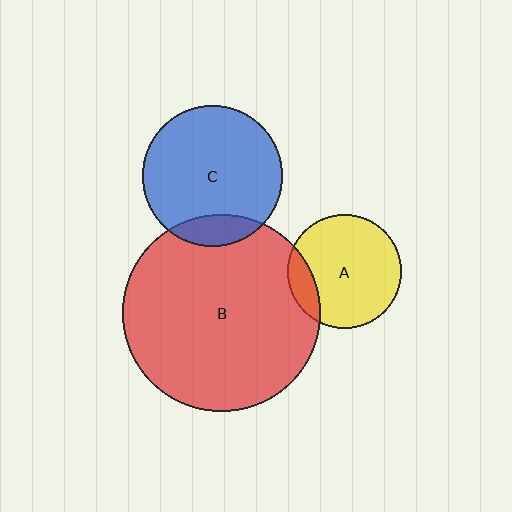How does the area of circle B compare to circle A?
Approximately 3.0 times.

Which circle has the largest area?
Circle B (red).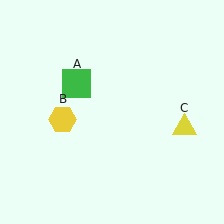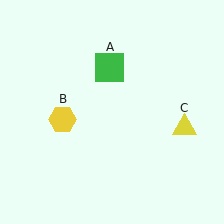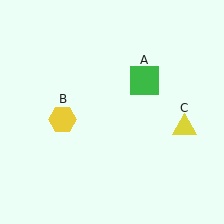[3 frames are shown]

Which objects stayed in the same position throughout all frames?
Yellow hexagon (object B) and yellow triangle (object C) remained stationary.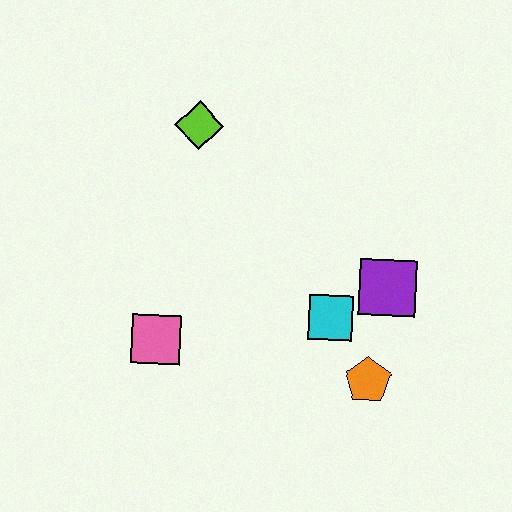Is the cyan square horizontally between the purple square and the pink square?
Yes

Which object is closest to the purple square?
The cyan square is closest to the purple square.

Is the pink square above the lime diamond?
No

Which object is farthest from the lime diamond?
The orange pentagon is farthest from the lime diamond.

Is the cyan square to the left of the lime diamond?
No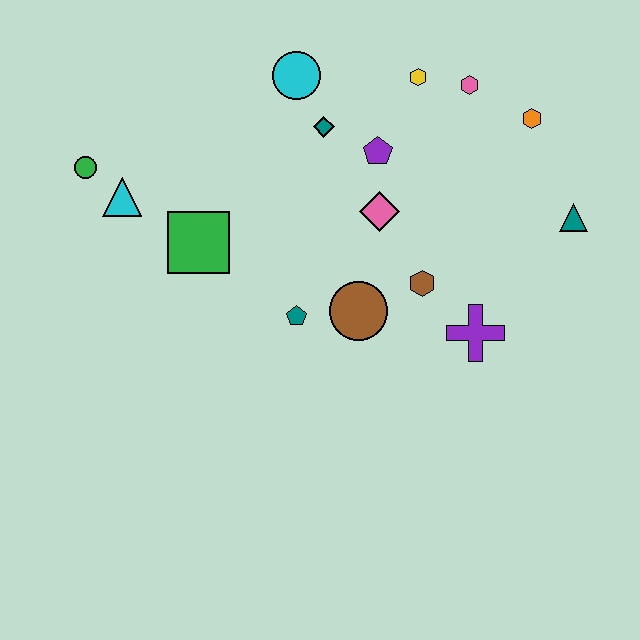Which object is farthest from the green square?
The teal triangle is farthest from the green square.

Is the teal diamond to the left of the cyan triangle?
No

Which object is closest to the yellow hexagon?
The pink hexagon is closest to the yellow hexagon.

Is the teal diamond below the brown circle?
No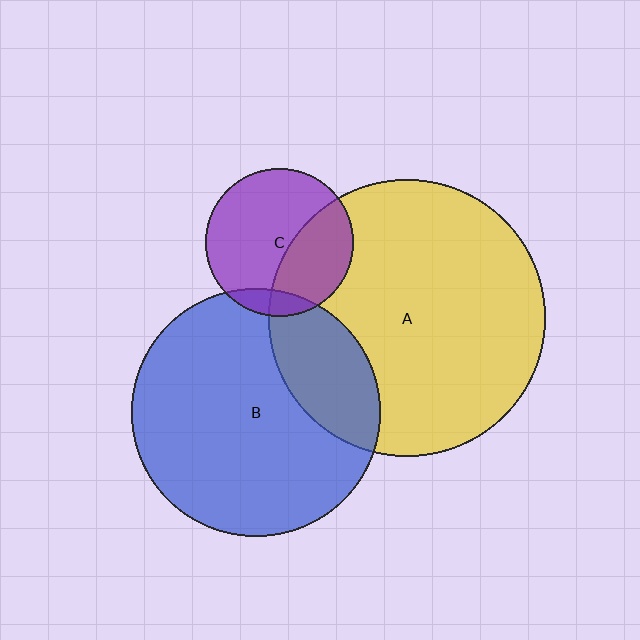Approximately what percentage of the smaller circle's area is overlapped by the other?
Approximately 10%.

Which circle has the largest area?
Circle A (yellow).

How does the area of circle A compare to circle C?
Approximately 3.5 times.